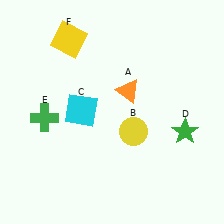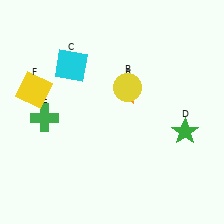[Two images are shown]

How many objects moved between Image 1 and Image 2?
3 objects moved between the two images.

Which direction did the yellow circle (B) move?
The yellow circle (B) moved up.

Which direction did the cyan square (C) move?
The cyan square (C) moved up.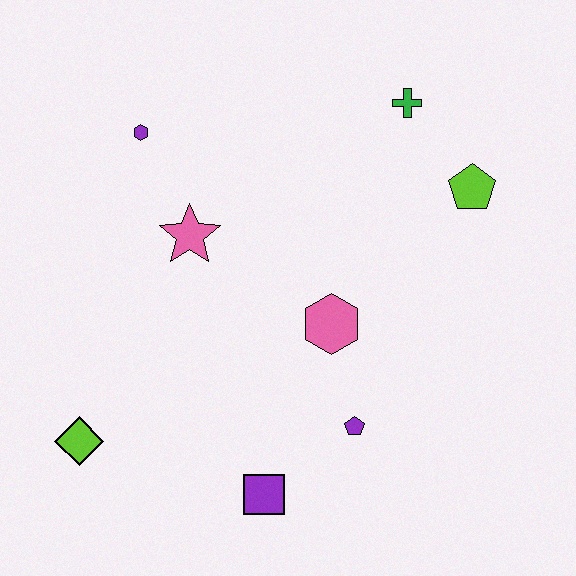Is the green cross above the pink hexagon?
Yes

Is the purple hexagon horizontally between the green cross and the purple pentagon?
No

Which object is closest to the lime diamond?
The purple square is closest to the lime diamond.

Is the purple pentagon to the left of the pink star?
No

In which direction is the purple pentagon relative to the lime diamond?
The purple pentagon is to the right of the lime diamond.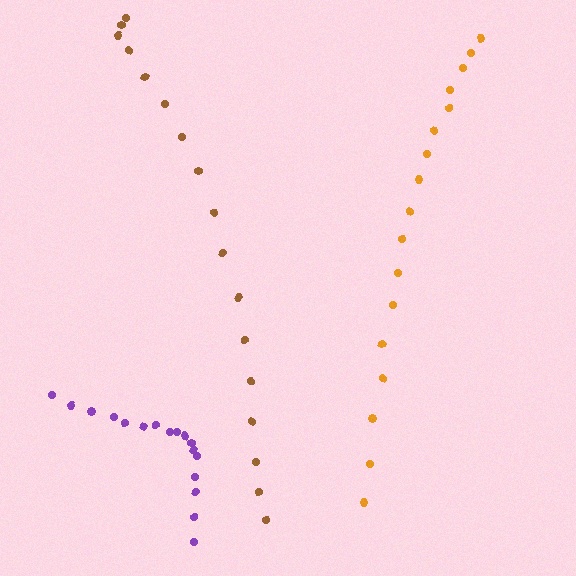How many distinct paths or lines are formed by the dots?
There are 3 distinct paths.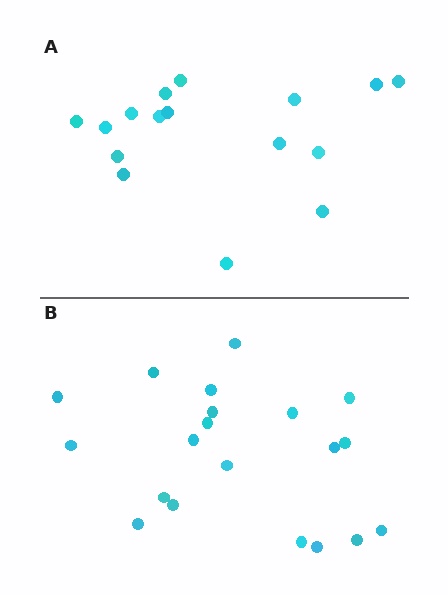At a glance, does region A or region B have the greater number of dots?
Region B (the bottom region) has more dots.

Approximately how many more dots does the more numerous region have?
Region B has about 4 more dots than region A.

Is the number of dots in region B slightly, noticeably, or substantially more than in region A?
Region B has noticeably more, but not dramatically so. The ratio is roughly 1.2 to 1.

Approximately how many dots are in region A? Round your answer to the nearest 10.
About 20 dots. (The exact count is 16, which rounds to 20.)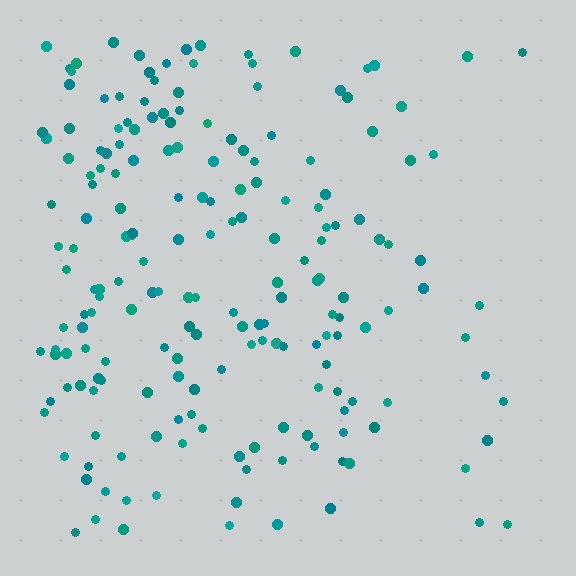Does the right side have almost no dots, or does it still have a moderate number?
Still a moderate number, just noticeably fewer than the left.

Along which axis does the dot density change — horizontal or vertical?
Horizontal.